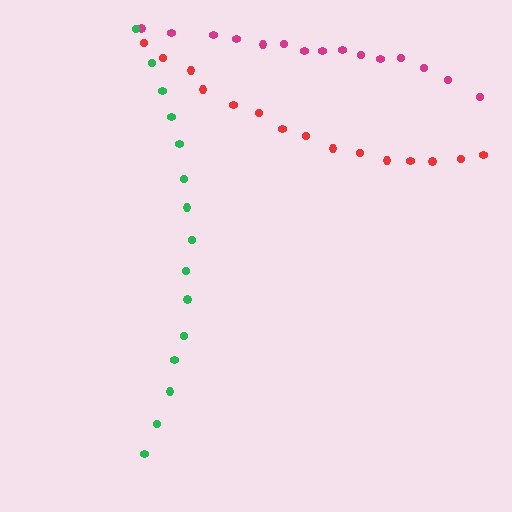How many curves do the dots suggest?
There are 3 distinct paths.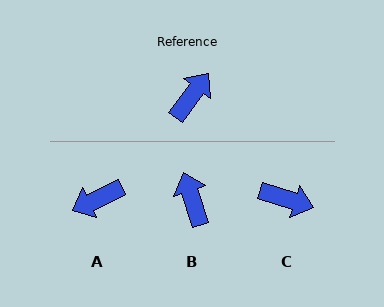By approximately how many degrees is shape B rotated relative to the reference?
Approximately 55 degrees counter-clockwise.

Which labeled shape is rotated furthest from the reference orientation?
A, about 152 degrees away.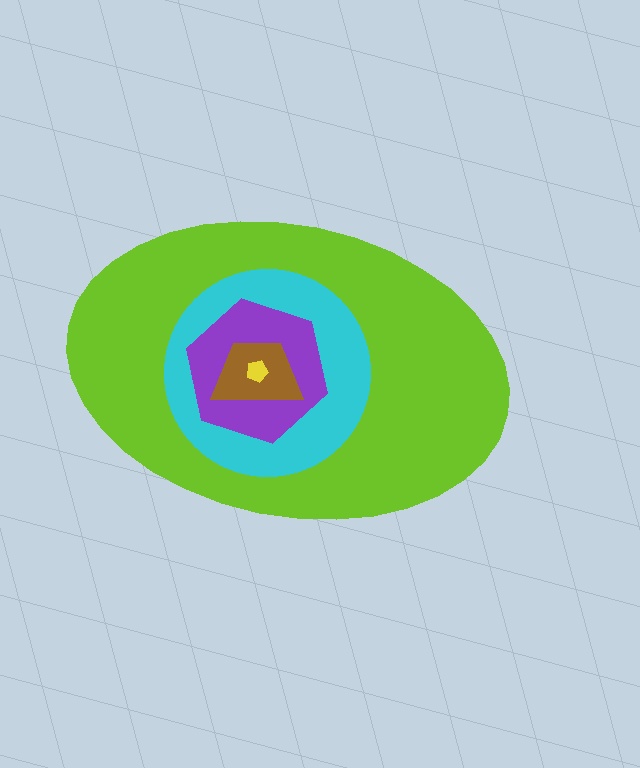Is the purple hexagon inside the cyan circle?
Yes.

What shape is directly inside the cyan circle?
The purple hexagon.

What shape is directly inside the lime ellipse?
The cyan circle.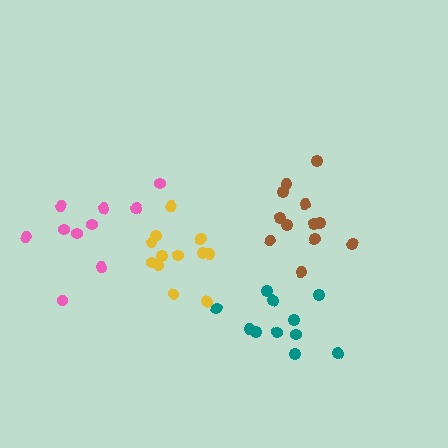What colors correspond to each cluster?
The clusters are colored: yellow, brown, pink, teal.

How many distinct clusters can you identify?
There are 4 distinct clusters.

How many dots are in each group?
Group 1: 12 dots, Group 2: 12 dots, Group 3: 10 dots, Group 4: 11 dots (45 total).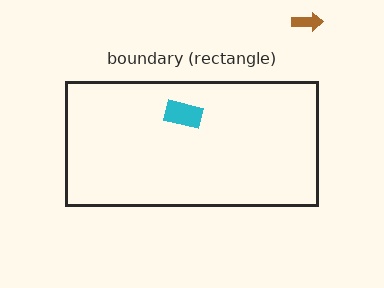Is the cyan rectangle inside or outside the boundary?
Inside.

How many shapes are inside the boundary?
1 inside, 1 outside.